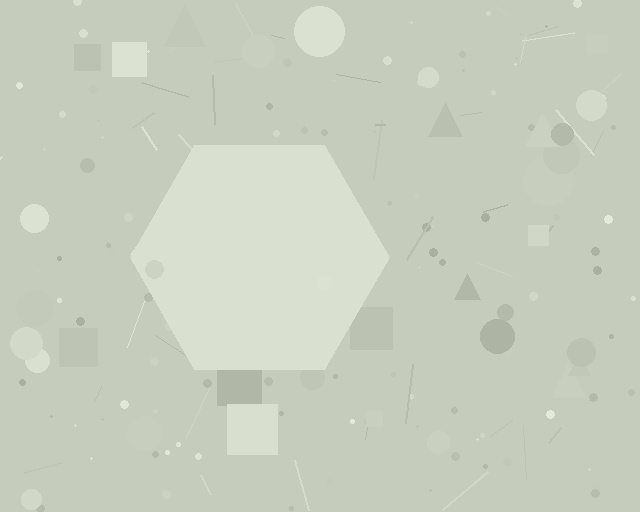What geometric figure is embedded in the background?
A hexagon is embedded in the background.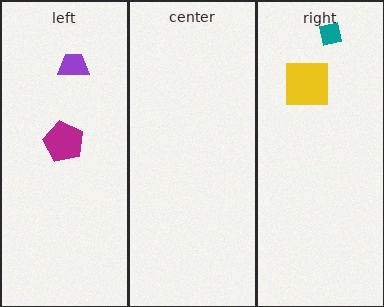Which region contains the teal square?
The right region.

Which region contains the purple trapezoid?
The left region.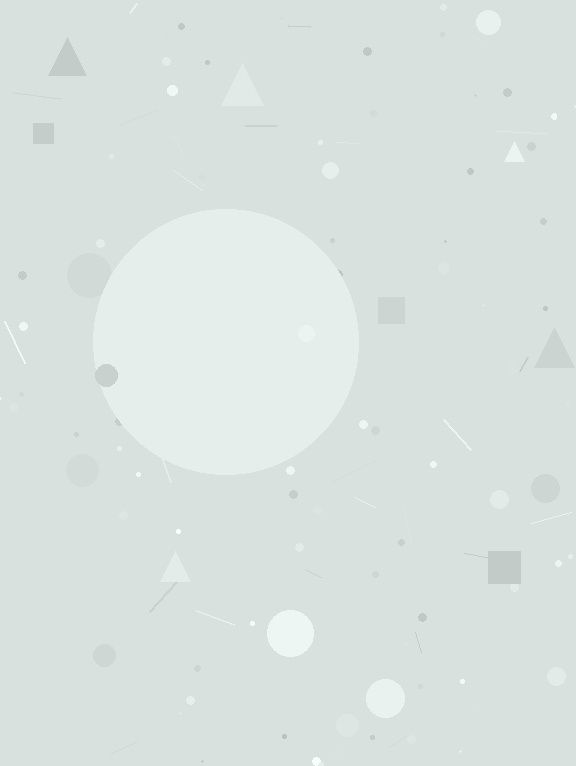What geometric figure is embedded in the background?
A circle is embedded in the background.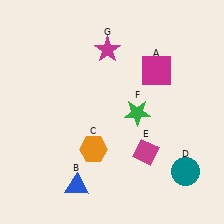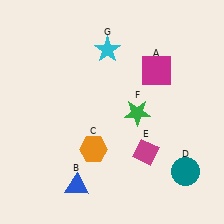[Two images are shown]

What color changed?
The star (G) changed from magenta in Image 1 to cyan in Image 2.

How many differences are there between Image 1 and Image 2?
There is 1 difference between the two images.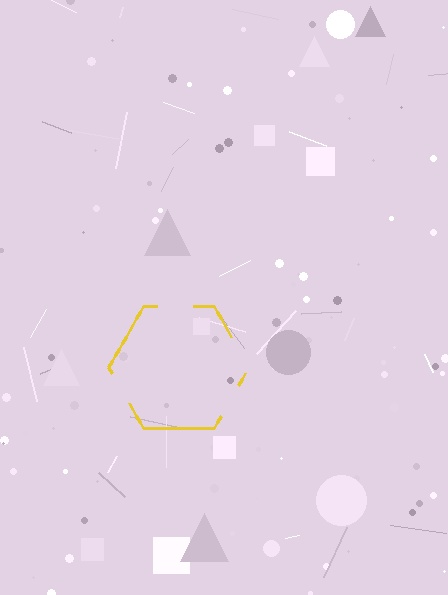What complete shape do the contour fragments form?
The contour fragments form a hexagon.